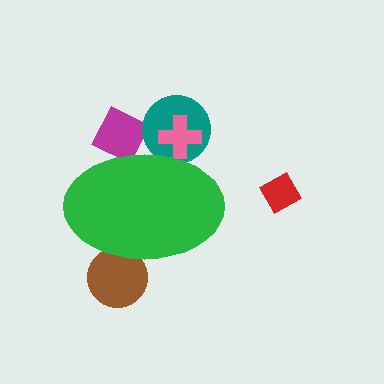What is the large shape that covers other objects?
A green ellipse.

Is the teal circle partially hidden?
Yes, the teal circle is partially hidden behind the green ellipse.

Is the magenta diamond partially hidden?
Yes, the magenta diamond is partially hidden behind the green ellipse.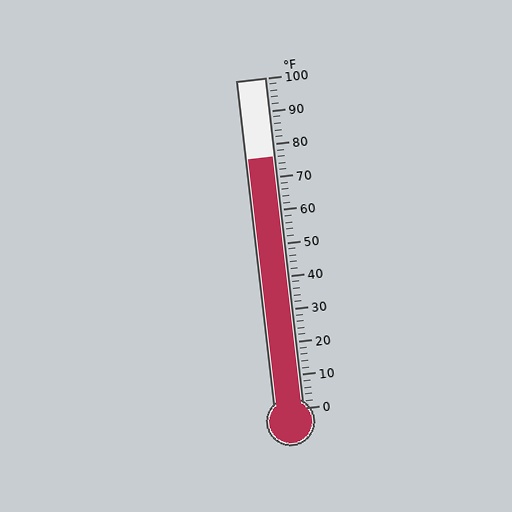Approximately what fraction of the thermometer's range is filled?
The thermometer is filled to approximately 75% of its range.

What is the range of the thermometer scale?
The thermometer scale ranges from 0°F to 100°F.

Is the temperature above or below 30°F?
The temperature is above 30°F.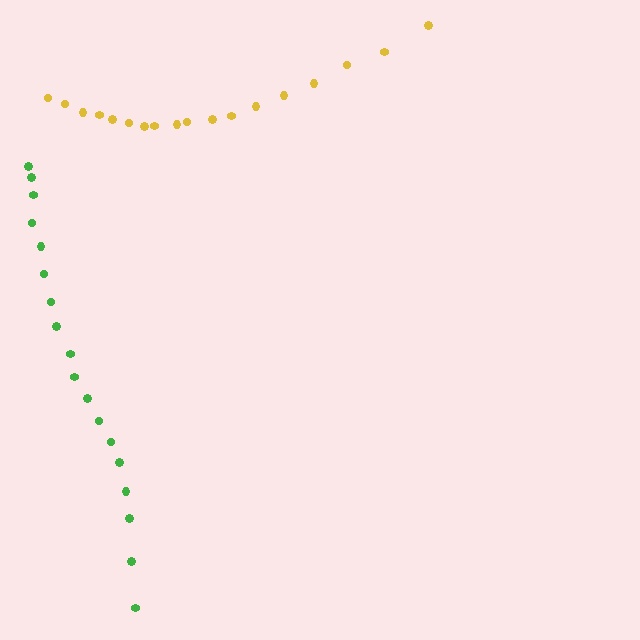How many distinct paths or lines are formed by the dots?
There are 2 distinct paths.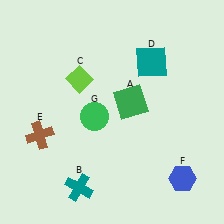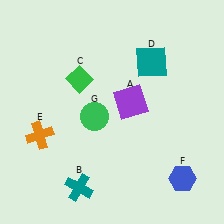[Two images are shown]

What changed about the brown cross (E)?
In Image 1, E is brown. In Image 2, it changed to orange.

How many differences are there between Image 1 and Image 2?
There are 3 differences between the two images.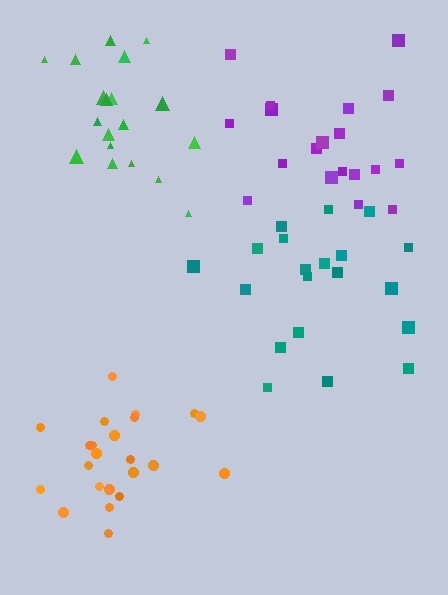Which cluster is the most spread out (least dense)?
Teal.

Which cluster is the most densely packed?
Orange.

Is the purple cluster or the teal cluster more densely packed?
Purple.